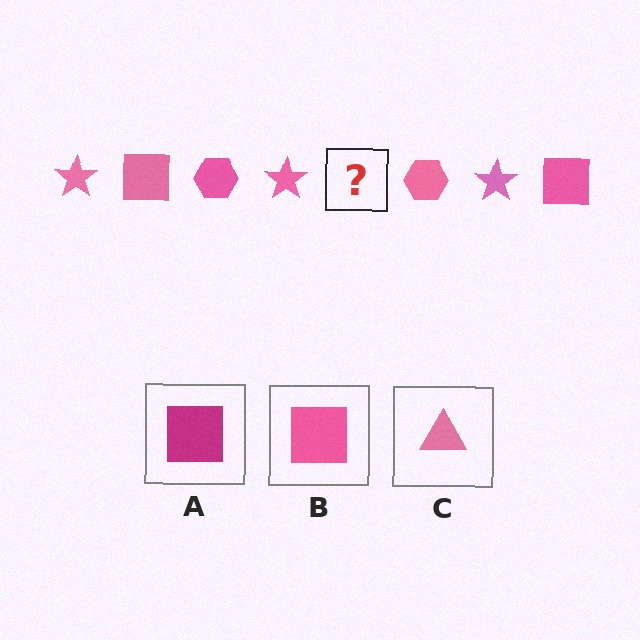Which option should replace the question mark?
Option B.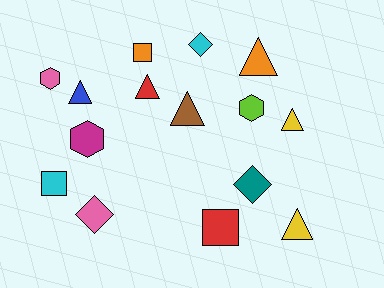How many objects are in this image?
There are 15 objects.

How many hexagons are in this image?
There are 3 hexagons.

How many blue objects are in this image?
There is 1 blue object.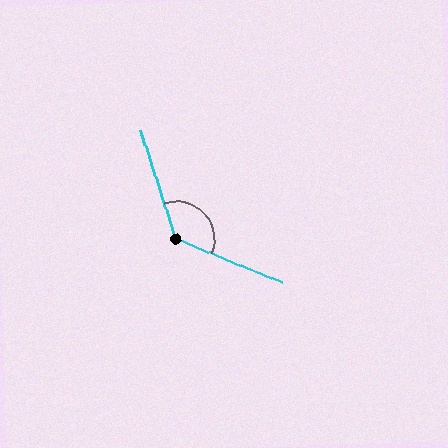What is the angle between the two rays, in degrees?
Approximately 130 degrees.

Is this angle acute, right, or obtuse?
It is obtuse.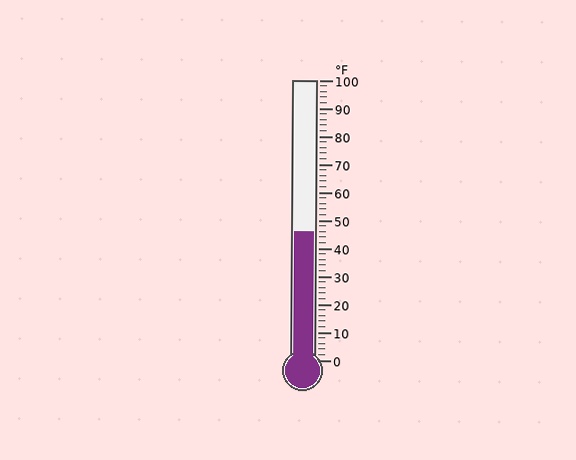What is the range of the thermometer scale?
The thermometer scale ranges from 0°F to 100°F.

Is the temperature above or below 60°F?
The temperature is below 60°F.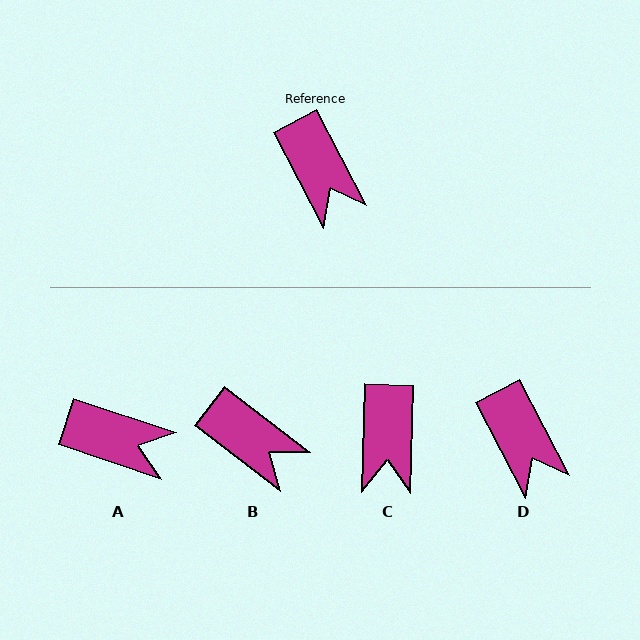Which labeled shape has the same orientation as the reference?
D.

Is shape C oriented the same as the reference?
No, it is off by about 29 degrees.